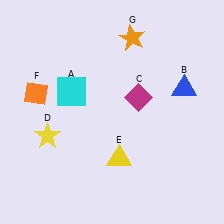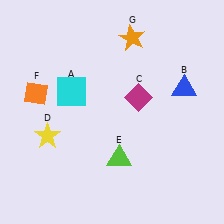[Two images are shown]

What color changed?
The triangle (E) changed from yellow in Image 1 to lime in Image 2.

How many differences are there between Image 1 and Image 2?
There is 1 difference between the two images.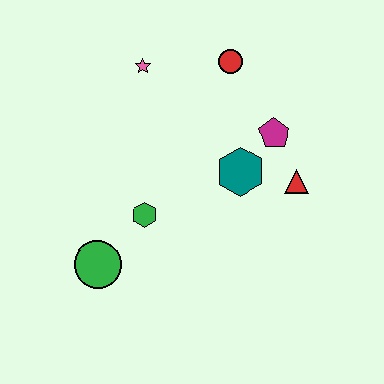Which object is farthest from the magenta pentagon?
The green circle is farthest from the magenta pentagon.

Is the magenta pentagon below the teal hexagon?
No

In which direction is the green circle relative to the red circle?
The green circle is below the red circle.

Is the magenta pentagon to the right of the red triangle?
No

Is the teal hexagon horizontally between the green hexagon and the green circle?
No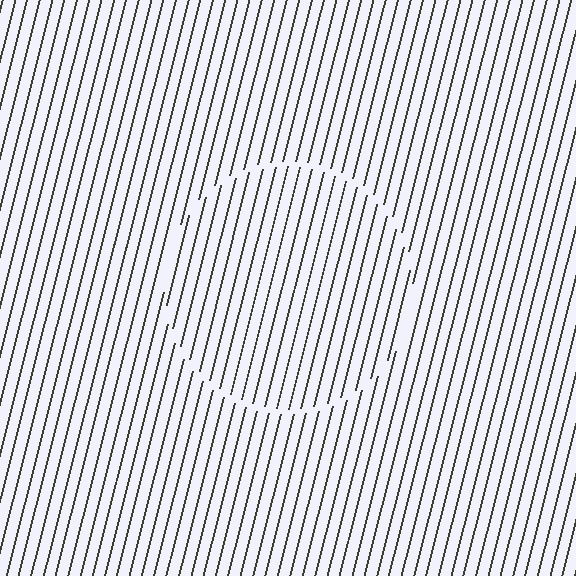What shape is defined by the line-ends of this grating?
An illusory circle. The interior of the shape contains the same grating, shifted by half a period — the contour is defined by the phase discontinuity where line-ends from the inner and outer gratings abut.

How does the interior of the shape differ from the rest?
The interior of the shape contains the same grating, shifted by half a period — the contour is defined by the phase discontinuity where line-ends from the inner and outer gratings abut.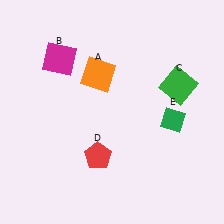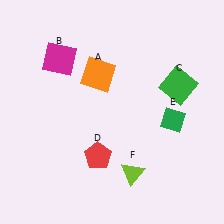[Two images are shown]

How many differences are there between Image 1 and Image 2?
There is 1 difference between the two images.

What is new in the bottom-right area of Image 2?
A lime triangle (F) was added in the bottom-right area of Image 2.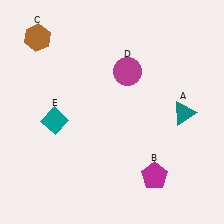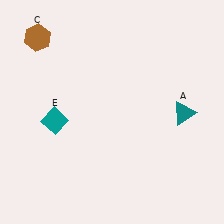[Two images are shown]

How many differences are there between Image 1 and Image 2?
There are 2 differences between the two images.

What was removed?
The magenta pentagon (B), the magenta circle (D) were removed in Image 2.